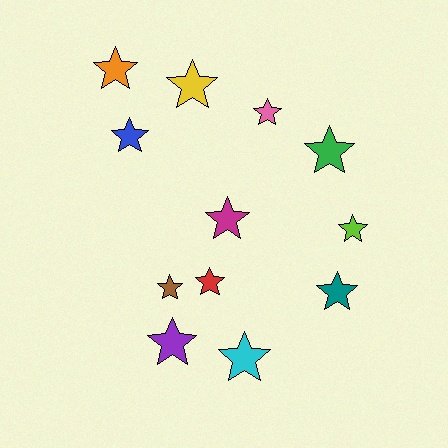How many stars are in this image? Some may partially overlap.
There are 12 stars.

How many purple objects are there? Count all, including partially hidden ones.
There is 1 purple object.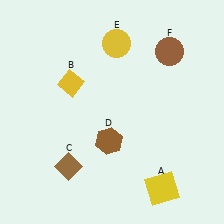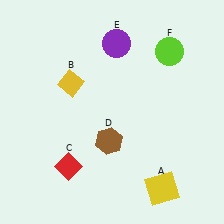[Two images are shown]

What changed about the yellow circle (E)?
In Image 1, E is yellow. In Image 2, it changed to purple.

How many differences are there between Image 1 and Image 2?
There are 3 differences between the two images.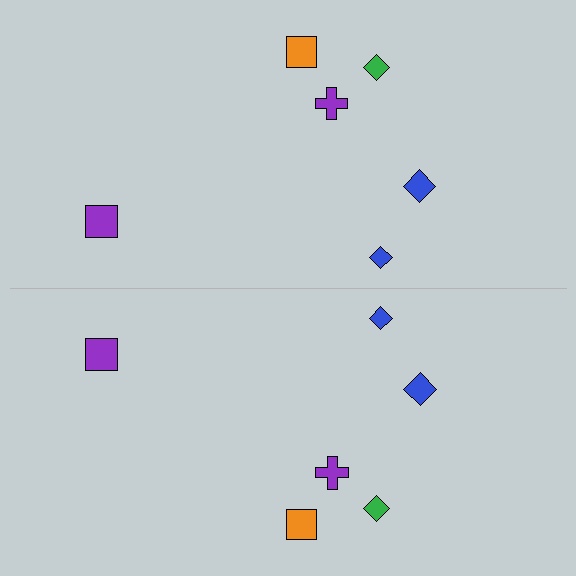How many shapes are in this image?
There are 12 shapes in this image.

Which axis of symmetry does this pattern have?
The pattern has a horizontal axis of symmetry running through the center of the image.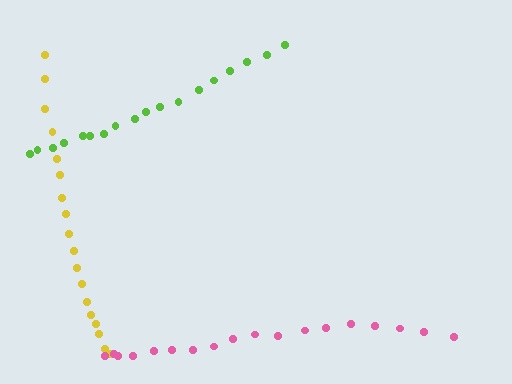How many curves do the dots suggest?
There are 3 distinct paths.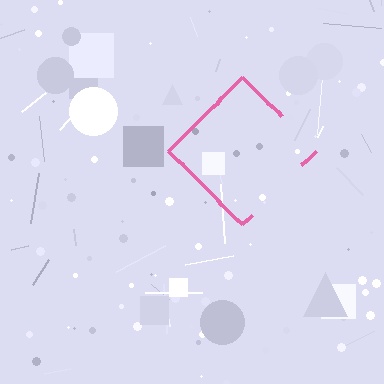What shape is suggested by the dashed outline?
The dashed outline suggests a diamond.